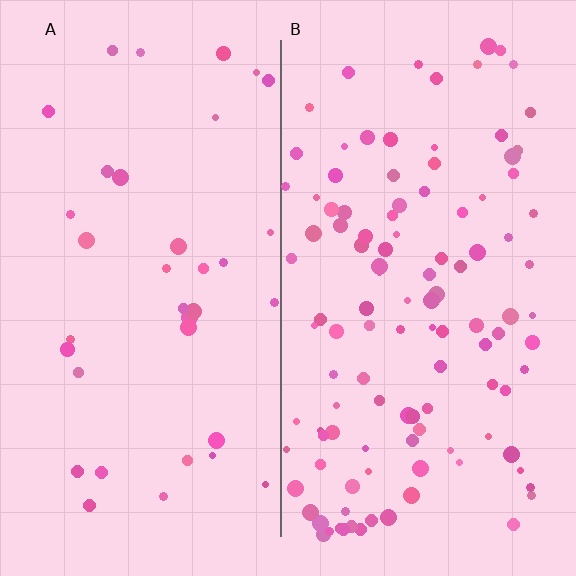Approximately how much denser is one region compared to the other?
Approximately 3.1× — region B over region A.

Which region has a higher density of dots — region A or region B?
B (the right).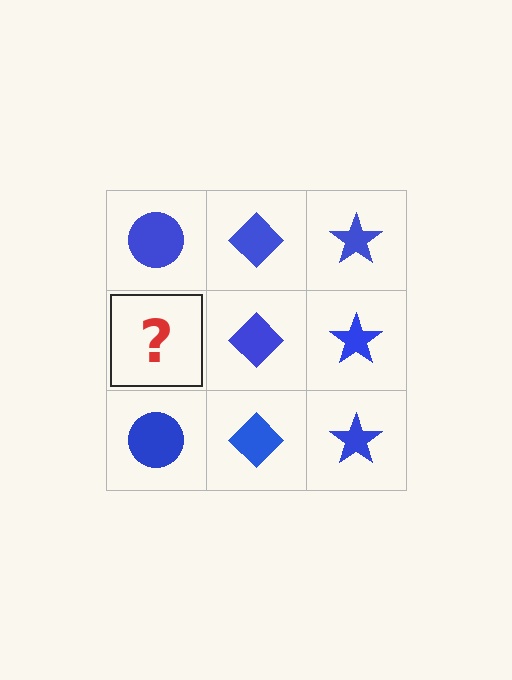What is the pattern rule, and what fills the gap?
The rule is that each column has a consistent shape. The gap should be filled with a blue circle.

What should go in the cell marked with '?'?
The missing cell should contain a blue circle.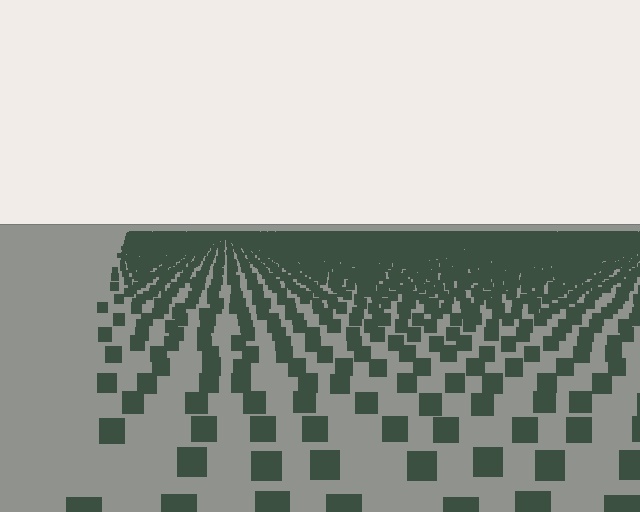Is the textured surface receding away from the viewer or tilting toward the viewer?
The surface is receding away from the viewer. Texture elements get smaller and denser toward the top.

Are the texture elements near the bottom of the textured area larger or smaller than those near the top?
Larger. Near the bottom, elements are closer to the viewer and appear at a bigger on-screen size.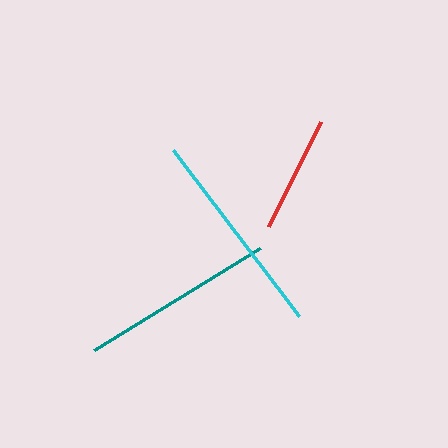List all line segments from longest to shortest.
From longest to shortest: cyan, teal, red.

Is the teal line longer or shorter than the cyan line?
The cyan line is longer than the teal line.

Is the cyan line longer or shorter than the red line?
The cyan line is longer than the red line.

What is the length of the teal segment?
The teal segment is approximately 195 pixels long.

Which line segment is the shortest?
The red line is the shortest at approximately 117 pixels.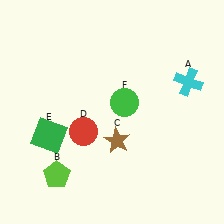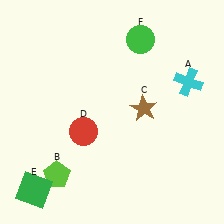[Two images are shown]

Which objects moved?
The objects that moved are: the brown star (C), the green square (E), the green circle (F).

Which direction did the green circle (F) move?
The green circle (F) moved up.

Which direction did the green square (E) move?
The green square (E) moved down.